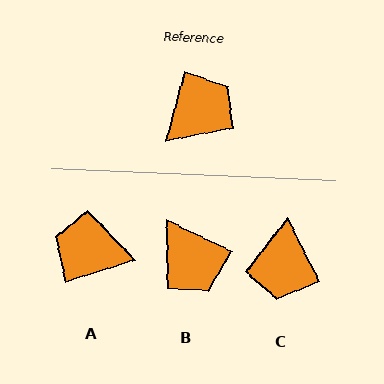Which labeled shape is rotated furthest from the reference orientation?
C, about 139 degrees away.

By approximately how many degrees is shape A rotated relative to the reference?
Approximately 123 degrees counter-clockwise.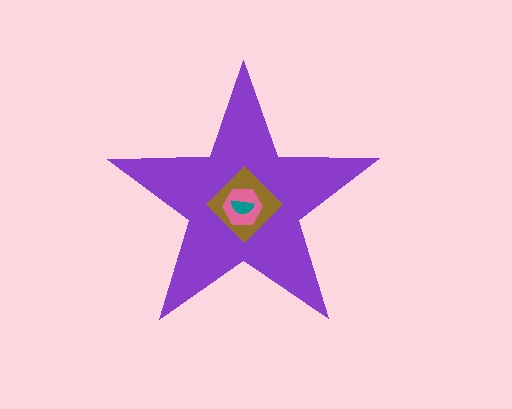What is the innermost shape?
The teal semicircle.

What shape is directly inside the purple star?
The brown diamond.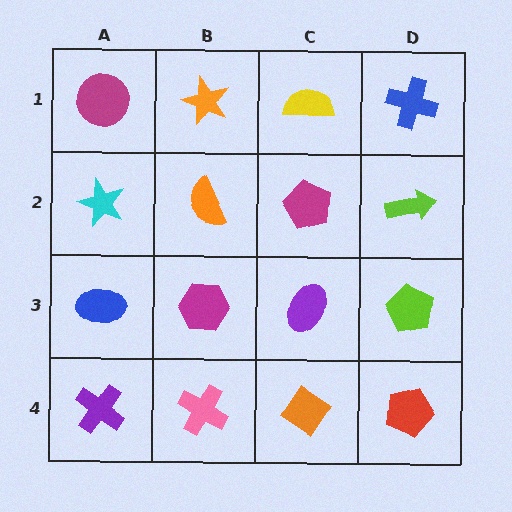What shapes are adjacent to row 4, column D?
A lime pentagon (row 3, column D), an orange diamond (row 4, column C).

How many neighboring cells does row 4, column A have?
2.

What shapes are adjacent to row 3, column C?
A magenta pentagon (row 2, column C), an orange diamond (row 4, column C), a magenta hexagon (row 3, column B), a lime pentagon (row 3, column D).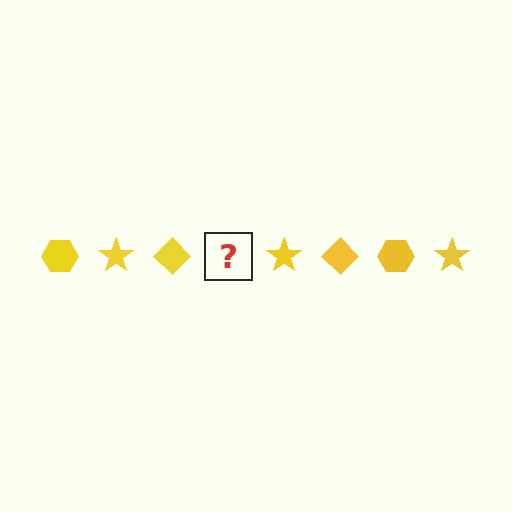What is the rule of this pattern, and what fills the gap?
The rule is that the pattern cycles through hexagon, star, diamond shapes in yellow. The gap should be filled with a yellow hexagon.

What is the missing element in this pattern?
The missing element is a yellow hexagon.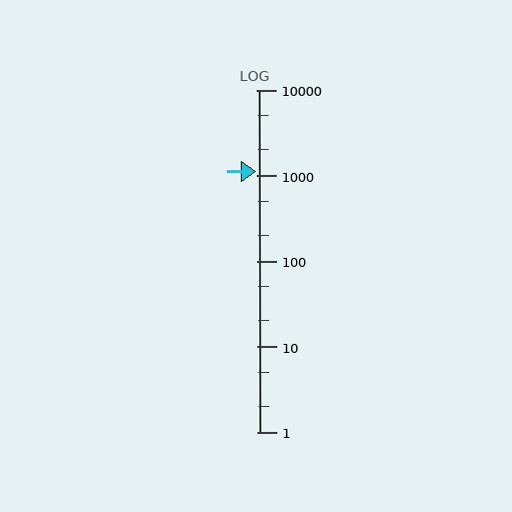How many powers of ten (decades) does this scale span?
The scale spans 4 decades, from 1 to 10000.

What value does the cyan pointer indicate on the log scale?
The pointer indicates approximately 1100.